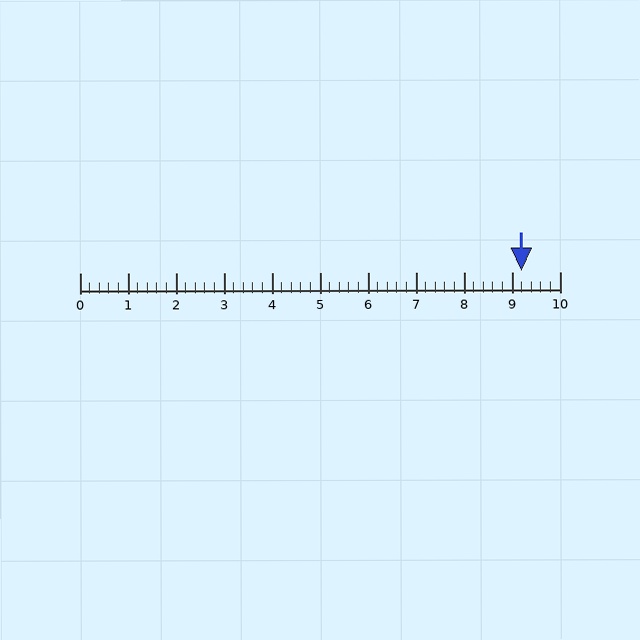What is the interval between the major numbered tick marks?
The major tick marks are spaced 1 units apart.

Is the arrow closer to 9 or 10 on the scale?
The arrow is closer to 9.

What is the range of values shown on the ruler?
The ruler shows values from 0 to 10.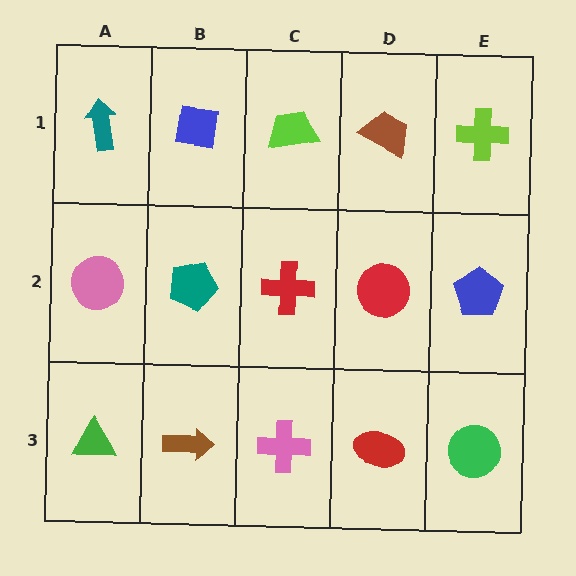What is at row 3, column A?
A green triangle.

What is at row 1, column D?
A brown trapezoid.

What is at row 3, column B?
A brown arrow.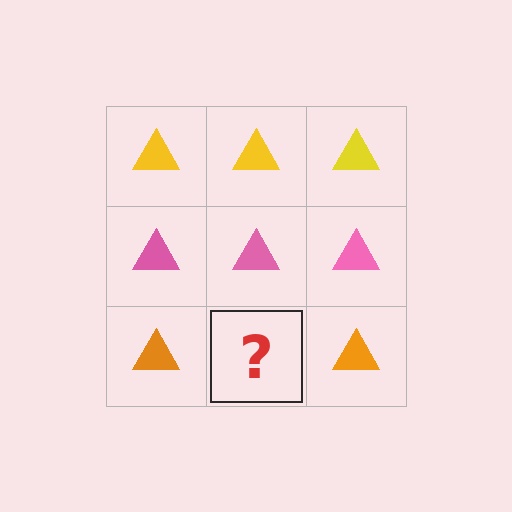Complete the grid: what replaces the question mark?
The question mark should be replaced with an orange triangle.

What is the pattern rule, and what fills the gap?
The rule is that each row has a consistent color. The gap should be filled with an orange triangle.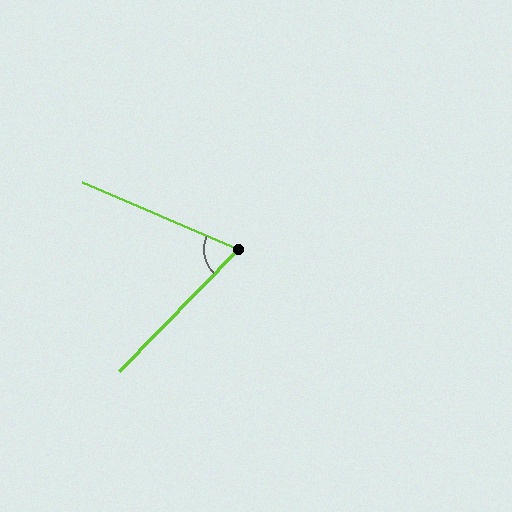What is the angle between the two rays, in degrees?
Approximately 69 degrees.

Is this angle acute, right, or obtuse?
It is acute.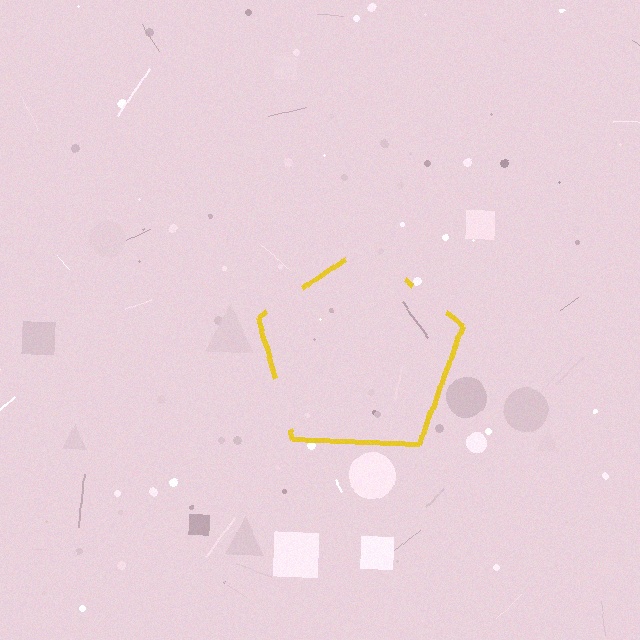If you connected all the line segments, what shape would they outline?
They would outline a pentagon.